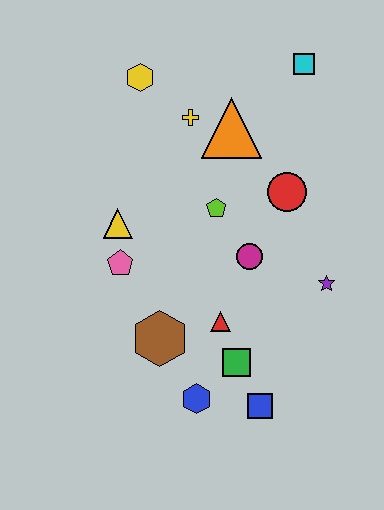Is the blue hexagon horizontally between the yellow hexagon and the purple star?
Yes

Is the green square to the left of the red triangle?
No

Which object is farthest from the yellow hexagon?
The blue square is farthest from the yellow hexagon.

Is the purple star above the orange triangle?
No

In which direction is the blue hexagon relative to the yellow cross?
The blue hexagon is below the yellow cross.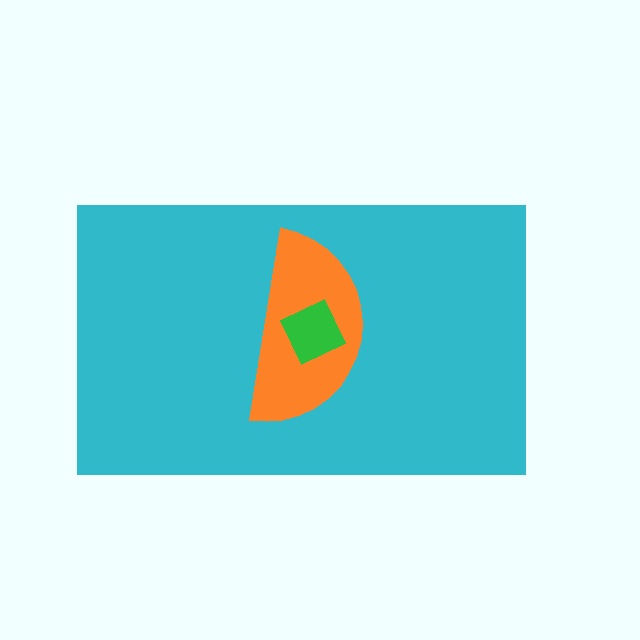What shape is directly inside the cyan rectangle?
The orange semicircle.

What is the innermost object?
The green square.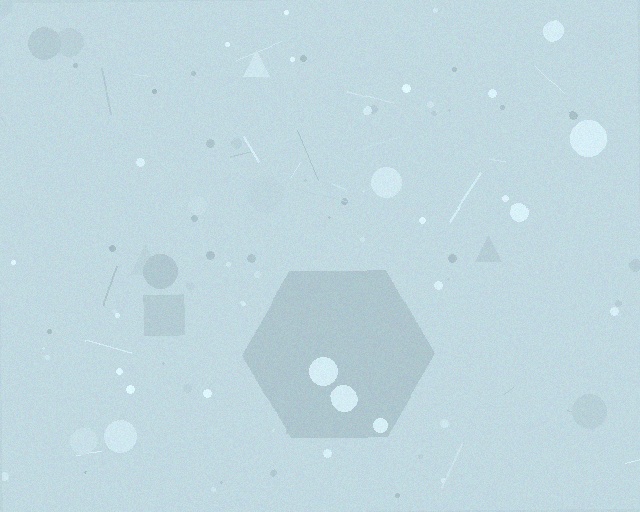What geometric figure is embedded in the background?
A hexagon is embedded in the background.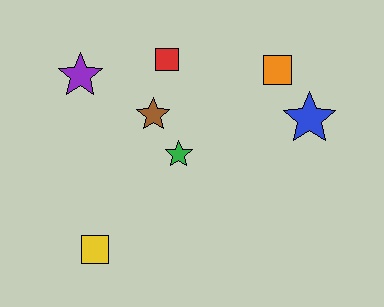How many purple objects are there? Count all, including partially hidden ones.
There is 1 purple object.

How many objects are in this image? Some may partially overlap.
There are 7 objects.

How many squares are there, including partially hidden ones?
There are 3 squares.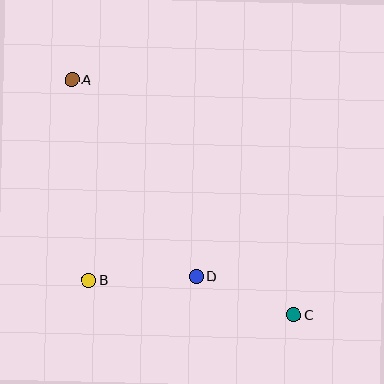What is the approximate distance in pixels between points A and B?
The distance between A and B is approximately 201 pixels.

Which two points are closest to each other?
Points C and D are closest to each other.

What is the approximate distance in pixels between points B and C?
The distance between B and C is approximately 208 pixels.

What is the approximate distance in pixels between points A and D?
The distance between A and D is approximately 233 pixels.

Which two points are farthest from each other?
Points A and C are farthest from each other.